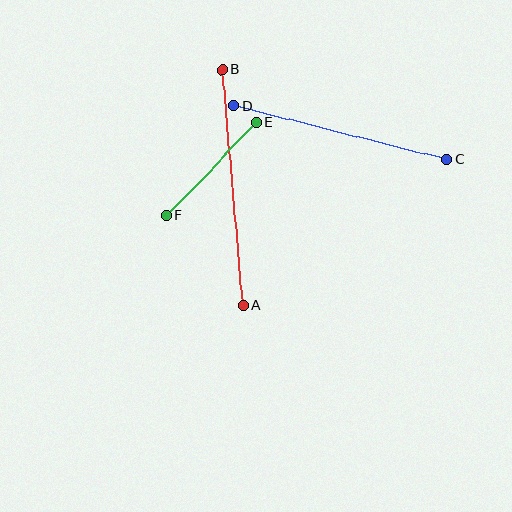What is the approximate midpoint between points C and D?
The midpoint is at approximately (340, 133) pixels.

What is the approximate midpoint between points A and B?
The midpoint is at approximately (233, 187) pixels.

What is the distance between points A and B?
The distance is approximately 237 pixels.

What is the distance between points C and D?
The distance is approximately 219 pixels.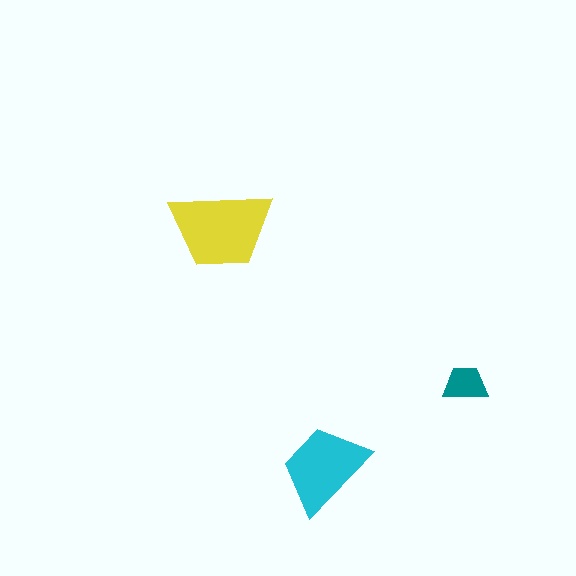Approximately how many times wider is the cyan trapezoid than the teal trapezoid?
About 2 times wider.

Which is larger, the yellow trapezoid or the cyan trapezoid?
The yellow one.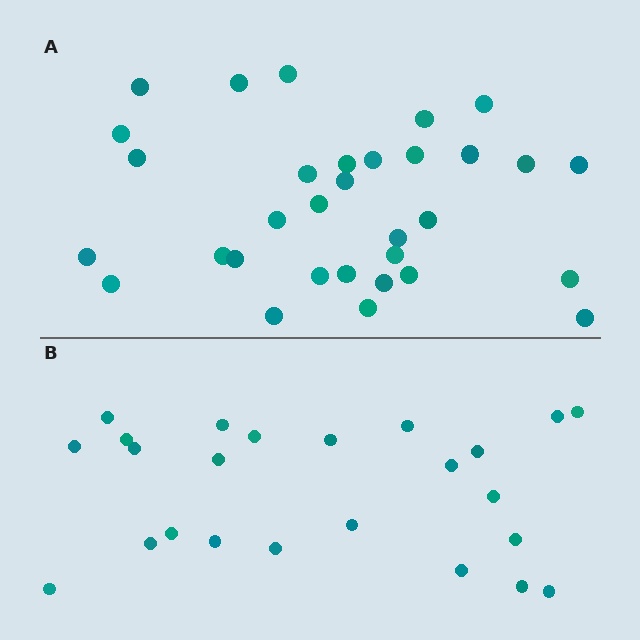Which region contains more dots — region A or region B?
Region A (the top region) has more dots.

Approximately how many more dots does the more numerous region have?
Region A has roughly 8 or so more dots than region B.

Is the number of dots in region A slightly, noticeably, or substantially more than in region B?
Region A has noticeably more, but not dramatically so. The ratio is roughly 1.3 to 1.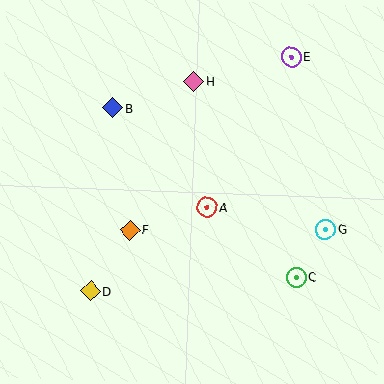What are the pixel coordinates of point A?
Point A is at (207, 207).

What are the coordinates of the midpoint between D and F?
The midpoint between D and F is at (110, 261).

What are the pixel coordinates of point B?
Point B is at (113, 108).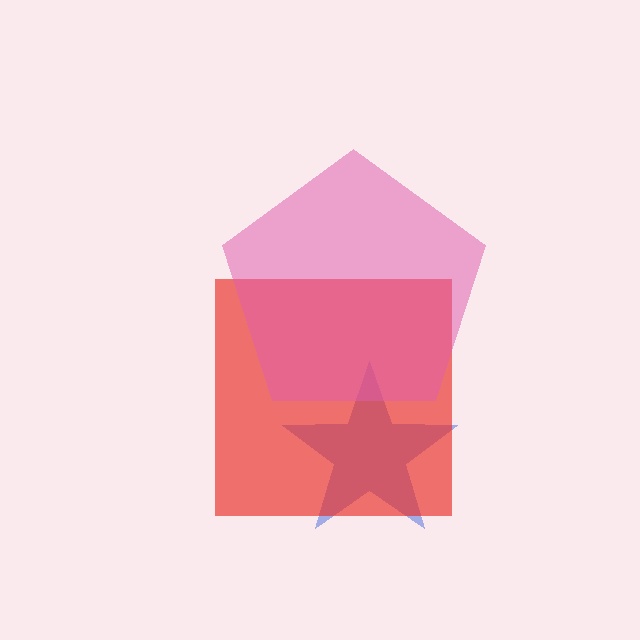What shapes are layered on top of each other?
The layered shapes are: a blue star, a red square, a pink pentagon.